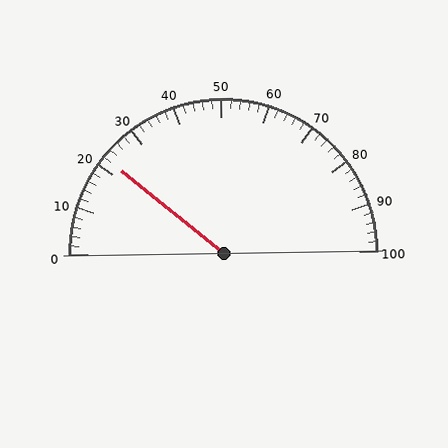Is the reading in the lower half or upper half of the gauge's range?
The reading is in the lower half of the range (0 to 100).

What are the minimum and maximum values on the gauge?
The gauge ranges from 0 to 100.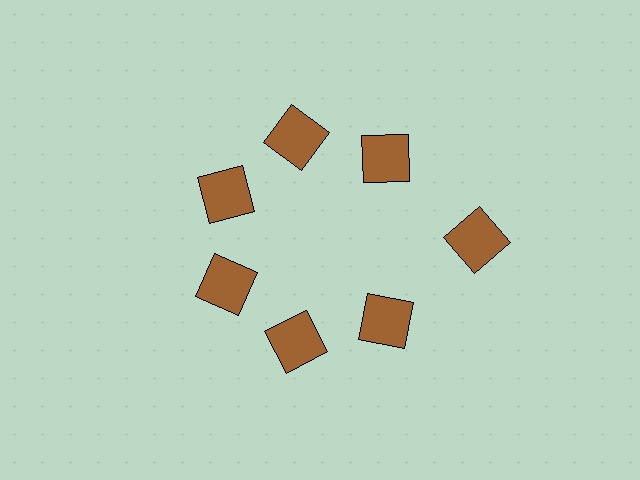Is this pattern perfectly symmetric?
No. The 7 brown squares are arranged in a ring, but one element near the 3 o'clock position is pushed outward from the center, breaking the 7-fold rotational symmetry.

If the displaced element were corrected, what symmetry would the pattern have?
It would have 7-fold rotational symmetry — the pattern would map onto itself every 51 degrees.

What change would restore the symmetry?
The symmetry would be restored by moving it inward, back onto the ring so that all 7 squares sit at equal angles and equal distance from the center.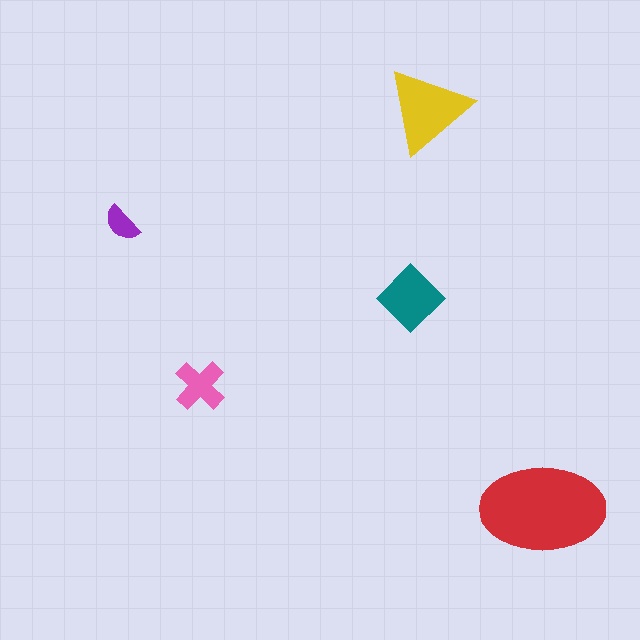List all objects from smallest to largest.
The purple semicircle, the pink cross, the teal diamond, the yellow triangle, the red ellipse.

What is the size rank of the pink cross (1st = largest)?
4th.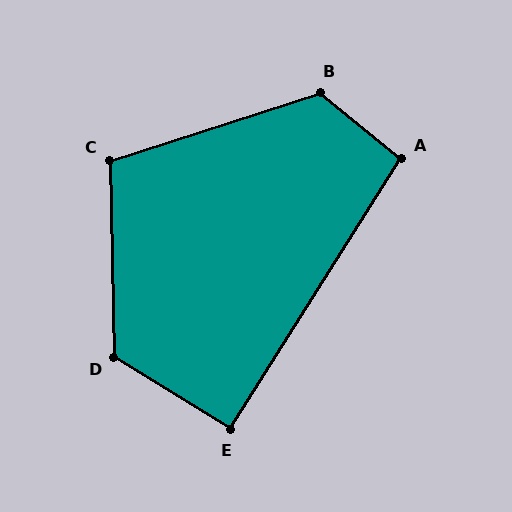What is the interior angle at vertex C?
Approximately 106 degrees (obtuse).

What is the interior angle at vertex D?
Approximately 123 degrees (obtuse).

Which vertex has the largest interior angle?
B, at approximately 123 degrees.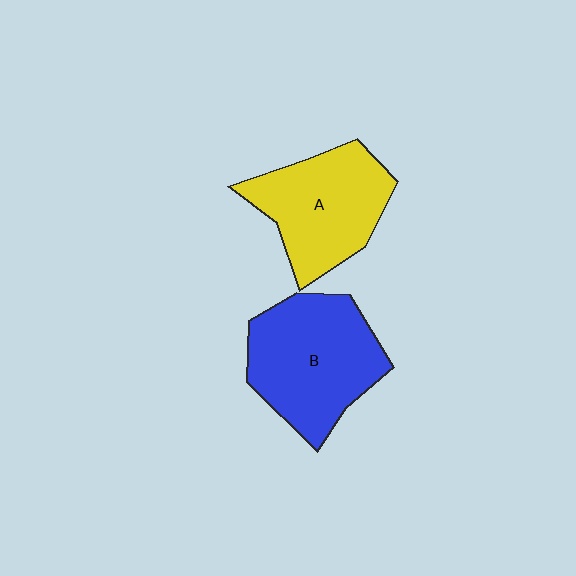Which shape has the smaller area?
Shape A (yellow).